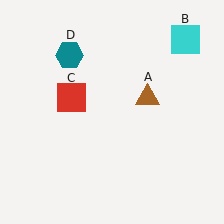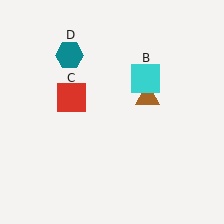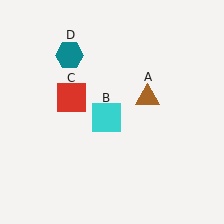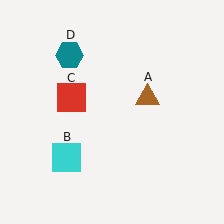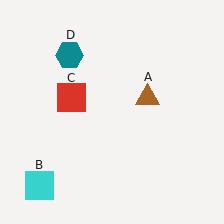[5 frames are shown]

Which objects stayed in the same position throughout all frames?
Brown triangle (object A) and red square (object C) and teal hexagon (object D) remained stationary.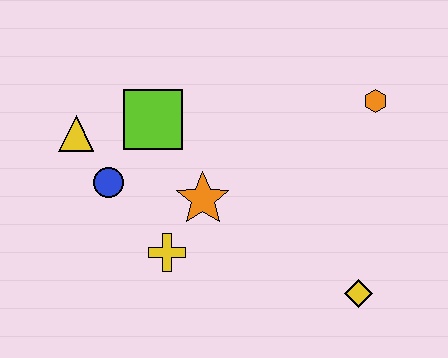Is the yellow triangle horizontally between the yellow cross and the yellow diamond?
No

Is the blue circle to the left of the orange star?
Yes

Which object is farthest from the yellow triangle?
The yellow diamond is farthest from the yellow triangle.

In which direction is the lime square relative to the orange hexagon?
The lime square is to the left of the orange hexagon.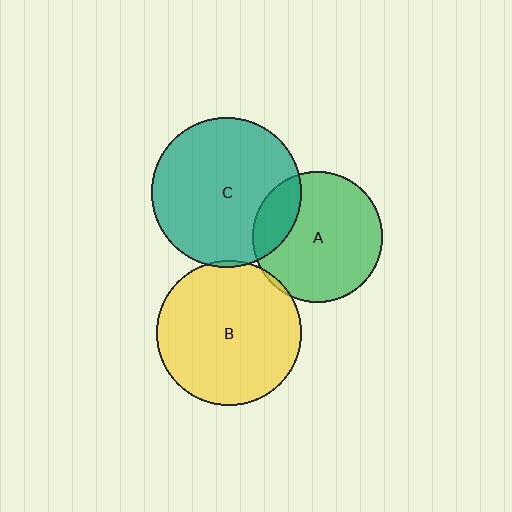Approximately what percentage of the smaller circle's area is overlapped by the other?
Approximately 5%.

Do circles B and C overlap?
Yes.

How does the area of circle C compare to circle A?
Approximately 1.3 times.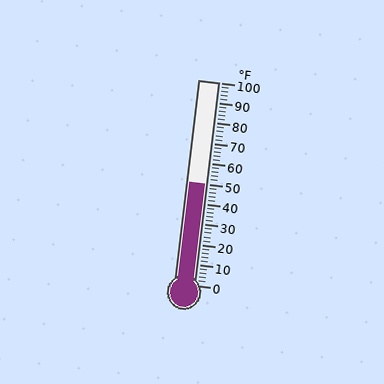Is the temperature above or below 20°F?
The temperature is above 20°F.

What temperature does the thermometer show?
The thermometer shows approximately 50°F.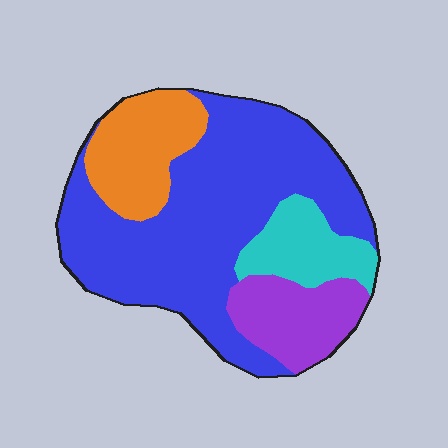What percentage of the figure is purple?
Purple takes up less than a sixth of the figure.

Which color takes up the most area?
Blue, at roughly 55%.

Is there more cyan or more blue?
Blue.